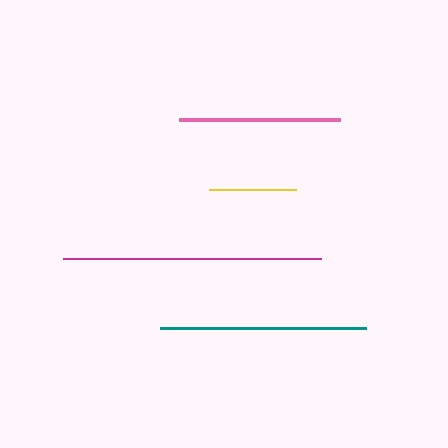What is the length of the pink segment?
The pink segment is approximately 161 pixels long.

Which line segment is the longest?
The magenta line is the longest at approximately 258 pixels.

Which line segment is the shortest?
The yellow line is the shortest at approximately 87 pixels.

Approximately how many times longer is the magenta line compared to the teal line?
The magenta line is approximately 1.3 times the length of the teal line.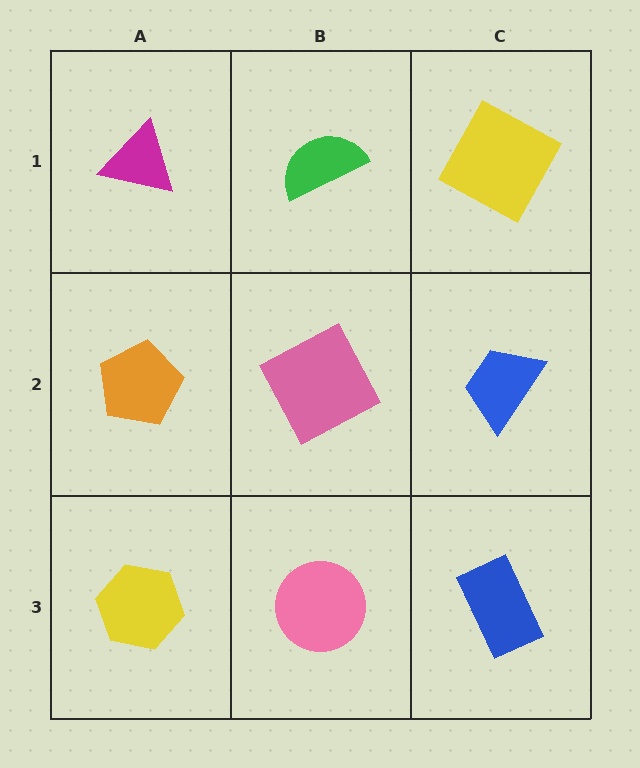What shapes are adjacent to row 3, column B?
A pink square (row 2, column B), a yellow hexagon (row 3, column A), a blue rectangle (row 3, column C).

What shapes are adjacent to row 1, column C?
A blue trapezoid (row 2, column C), a green semicircle (row 1, column B).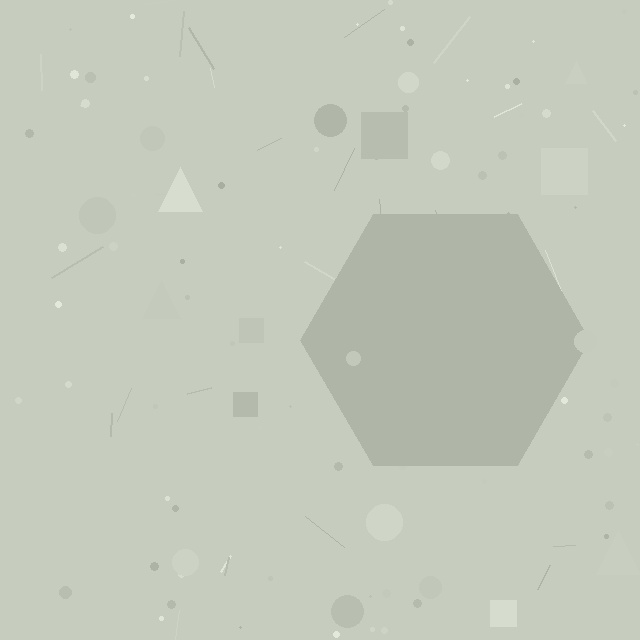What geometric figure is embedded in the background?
A hexagon is embedded in the background.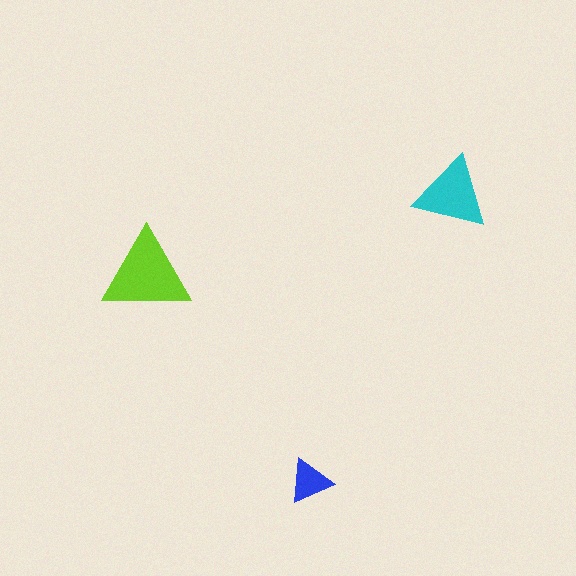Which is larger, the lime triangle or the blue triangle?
The lime one.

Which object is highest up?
The cyan triangle is topmost.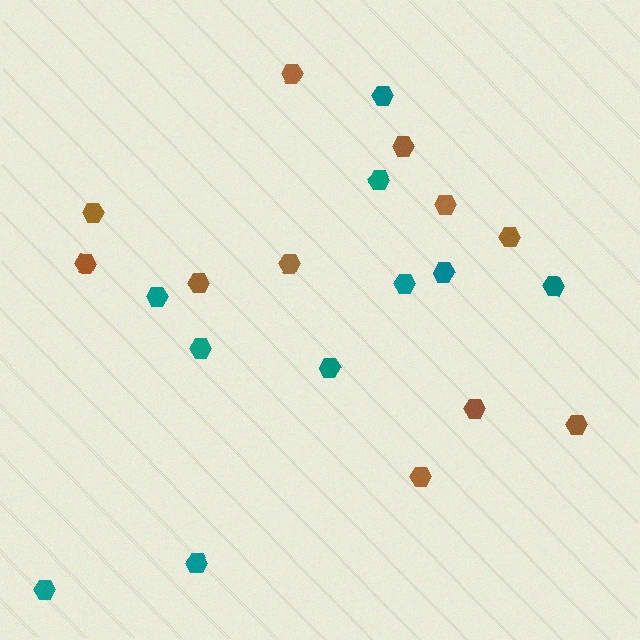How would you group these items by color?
There are 2 groups: one group of brown hexagons (11) and one group of teal hexagons (10).